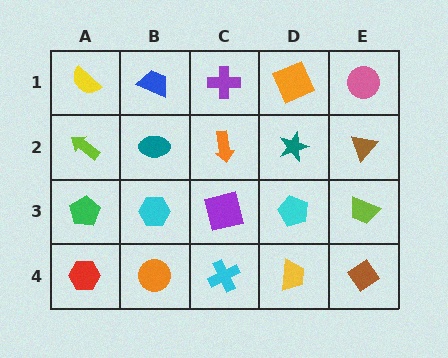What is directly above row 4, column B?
A cyan hexagon.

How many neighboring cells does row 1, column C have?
3.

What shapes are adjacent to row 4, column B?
A cyan hexagon (row 3, column B), a red hexagon (row 4, column A), a cyan cross (row 4, column C).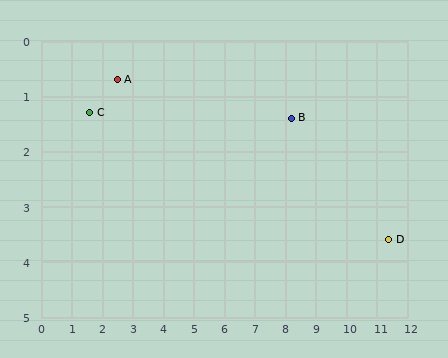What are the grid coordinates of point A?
Point A is at approximately (2.5, 0.7).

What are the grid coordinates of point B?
Point B is at approximately (8.2, 1.4).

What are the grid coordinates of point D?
Point D is at approximately (11.4, 3.6).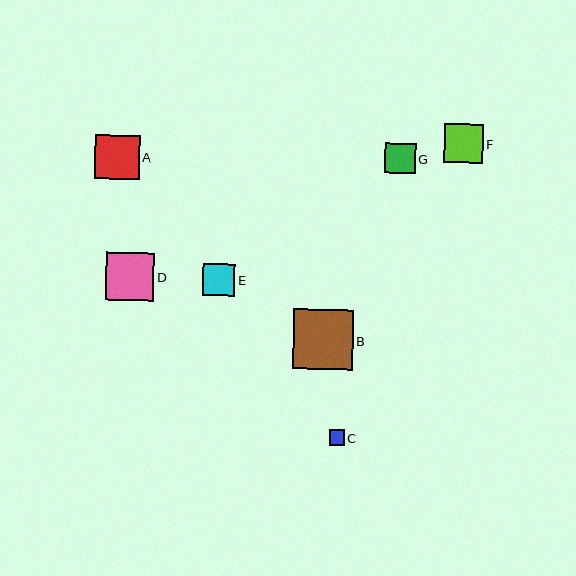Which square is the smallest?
Square C is the smallest with a size of approximately 15 pixels.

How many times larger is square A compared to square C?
Square A is approximately 2.9 times the size of square C.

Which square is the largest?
Square B is the largest with a size of approximately 60 pixels.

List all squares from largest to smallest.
From largest to smallest: B, D, A, F, E, G, C.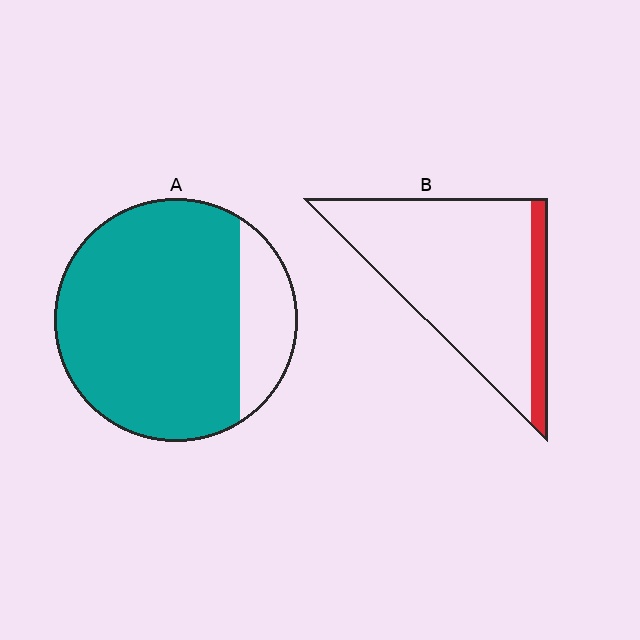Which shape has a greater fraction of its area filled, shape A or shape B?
Shape A.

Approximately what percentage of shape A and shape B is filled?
A is approximately 80% and B is approximately 15%.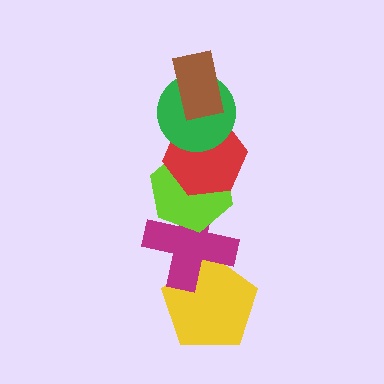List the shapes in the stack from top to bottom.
From top to bottom: the brown rectangle, the green circle, the red hexagon, the lime hexagon, the magenta cross, the yellow pentagon.